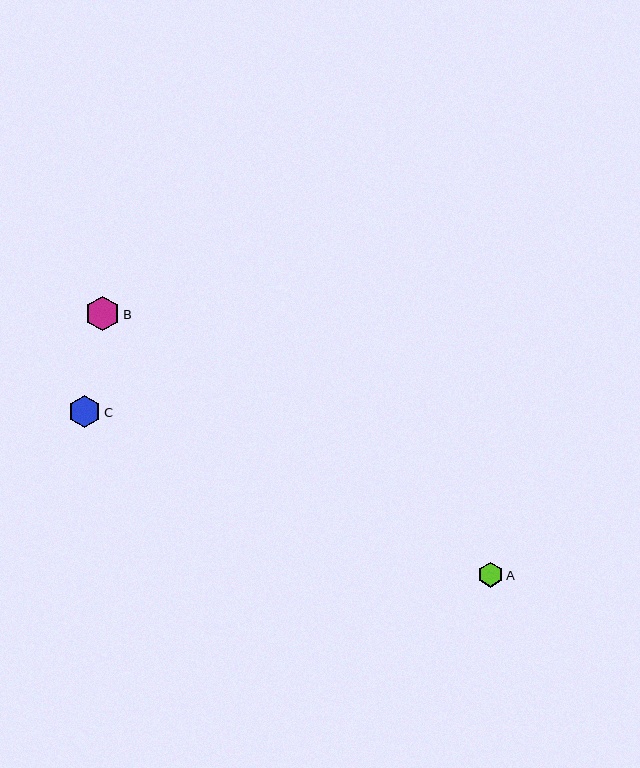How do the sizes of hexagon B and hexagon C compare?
Hexagon B and hexagon C are approximately the same size.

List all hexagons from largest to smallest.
From largest to smallest: B, C, A.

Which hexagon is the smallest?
Hexagon A is the smallest with a size of approximately 25 pixels.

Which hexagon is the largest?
Hexagon B is the largest with a size of approximately 35 pixels.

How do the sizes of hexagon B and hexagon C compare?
Hexagon B and hexagon C are approximately the same size.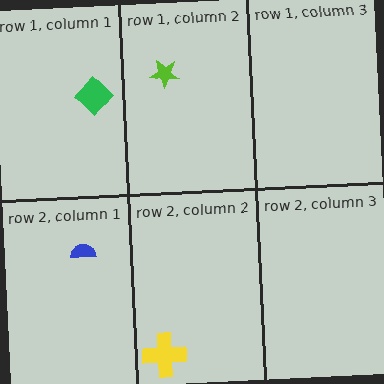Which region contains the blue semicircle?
The row 2, column 1 region.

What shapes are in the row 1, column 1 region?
The green diamond.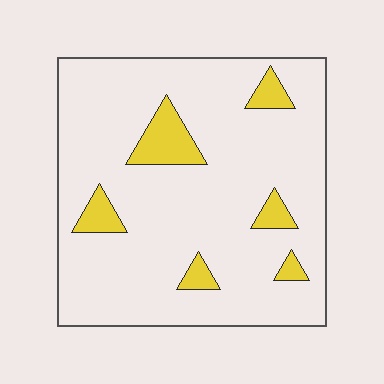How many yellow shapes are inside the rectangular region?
6.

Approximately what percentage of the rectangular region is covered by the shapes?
Approximately 10%.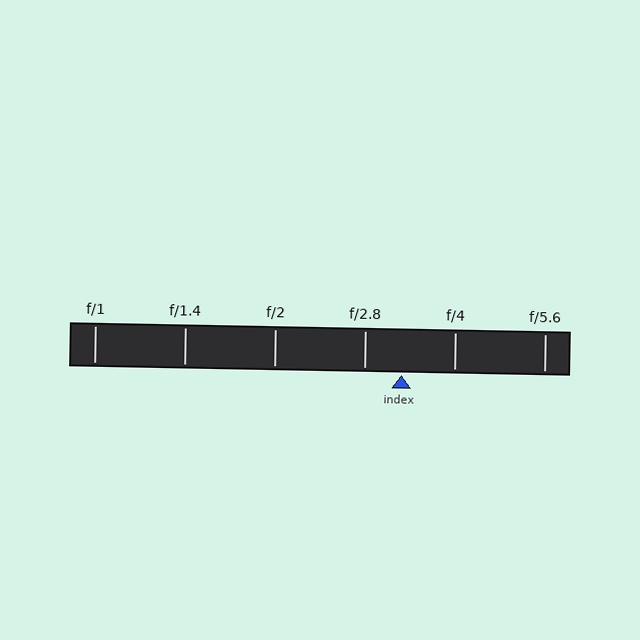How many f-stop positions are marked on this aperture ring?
There are 6 f-stop positions marked.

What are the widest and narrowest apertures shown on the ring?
The widest aperture shown is f/1 and the narrowest is f/5.6.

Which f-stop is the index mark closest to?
The index mark is closest to f/2.8.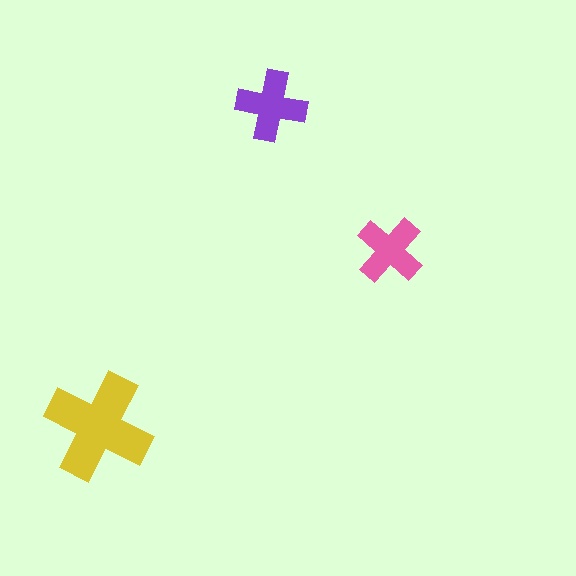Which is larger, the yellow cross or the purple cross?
The yellow one.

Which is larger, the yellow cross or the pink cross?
The yellow one.